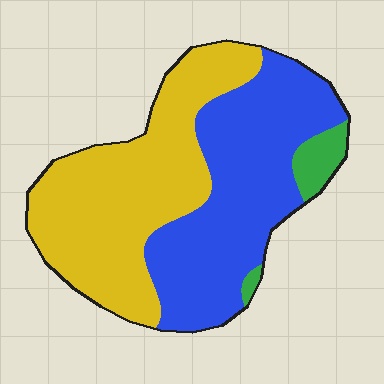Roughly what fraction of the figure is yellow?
Yellow takes up about one half (1/2) of the figure.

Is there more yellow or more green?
Yellow.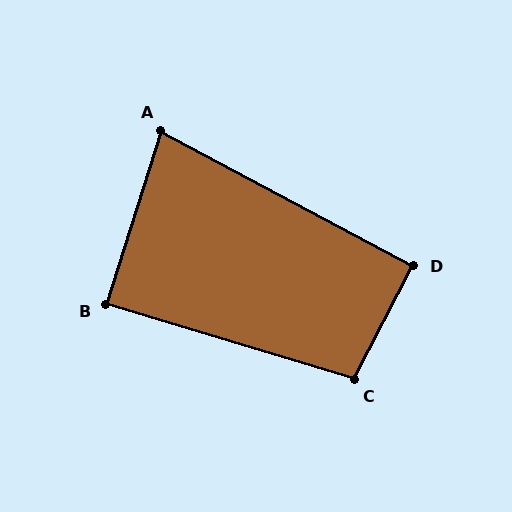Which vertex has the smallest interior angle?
A, at approximately 79 degrees.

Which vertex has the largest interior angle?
C, at approximately 101 degrees.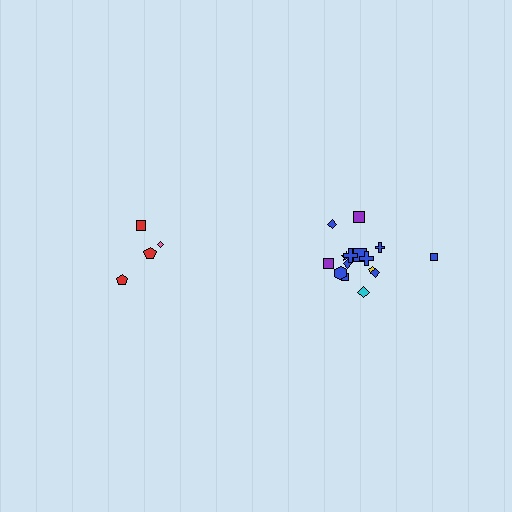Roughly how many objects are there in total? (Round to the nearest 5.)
Roughly 20 objects in total.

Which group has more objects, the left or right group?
The right group.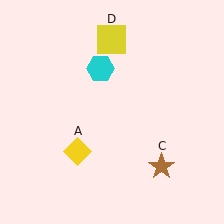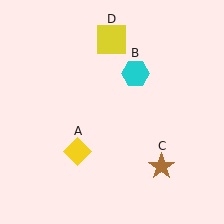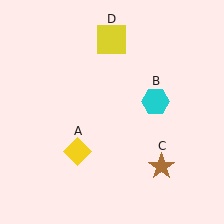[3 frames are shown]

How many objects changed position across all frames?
1 object changed position: cyan hexagon (object B).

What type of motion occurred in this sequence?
The cyan hexagon (object B) rotated clockwise around the center of the scene.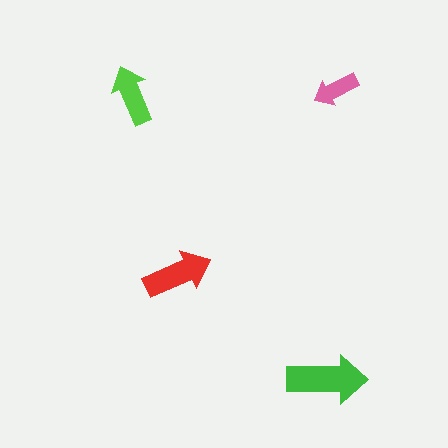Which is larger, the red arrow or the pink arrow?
The red one.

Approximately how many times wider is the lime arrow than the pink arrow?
About 1.5 times wider.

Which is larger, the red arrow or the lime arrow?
The red one.